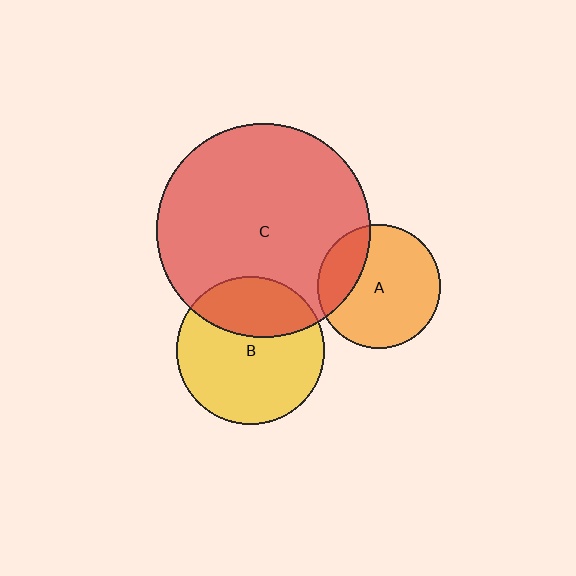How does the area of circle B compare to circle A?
Approximately 1.4 times.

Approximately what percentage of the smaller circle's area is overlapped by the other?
Approximately 25%.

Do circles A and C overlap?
Yes.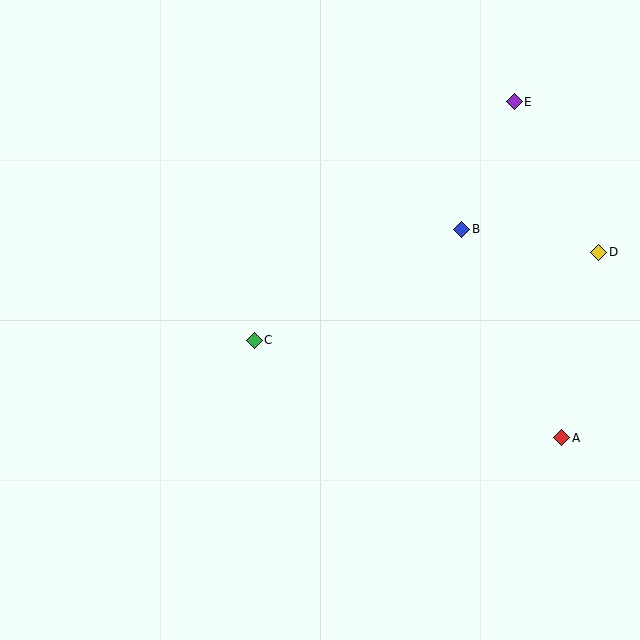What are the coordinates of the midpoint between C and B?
The midpoint between C and B is at (358, 285).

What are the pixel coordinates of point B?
Point B is at (462, 229).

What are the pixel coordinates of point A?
Point A is at (562, 438).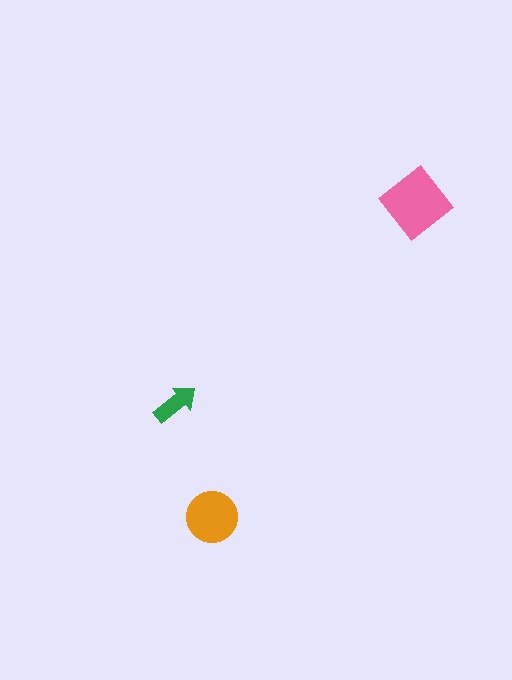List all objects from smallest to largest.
The green arrow, the orange circle, the pink diamond.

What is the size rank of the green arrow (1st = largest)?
3rd.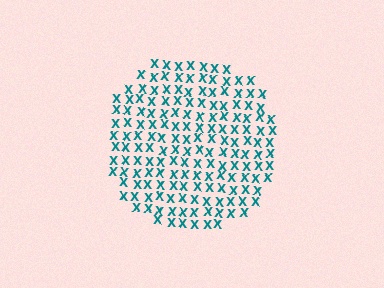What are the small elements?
The small elements are letter X's.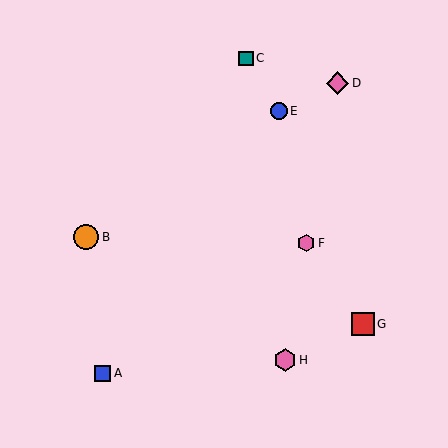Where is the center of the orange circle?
The center of the orange circle is at (86, 237).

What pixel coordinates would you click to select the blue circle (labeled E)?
Click at (279, 111) to select the blue circle E.